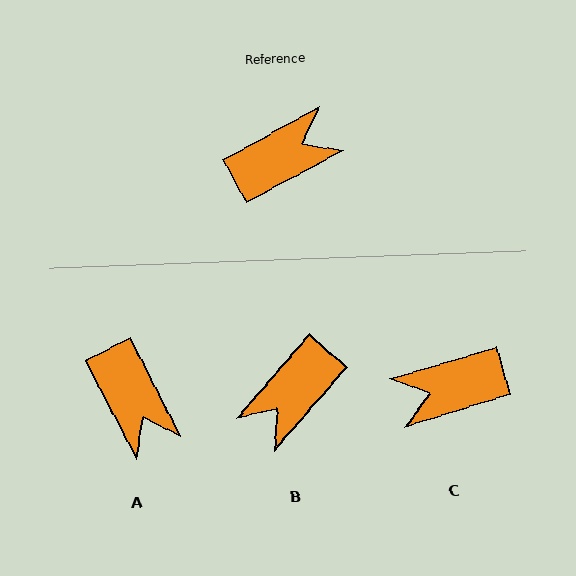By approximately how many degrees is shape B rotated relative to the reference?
Approximately 160 degrees clockwise.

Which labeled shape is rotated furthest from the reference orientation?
C, about 168 degrees away.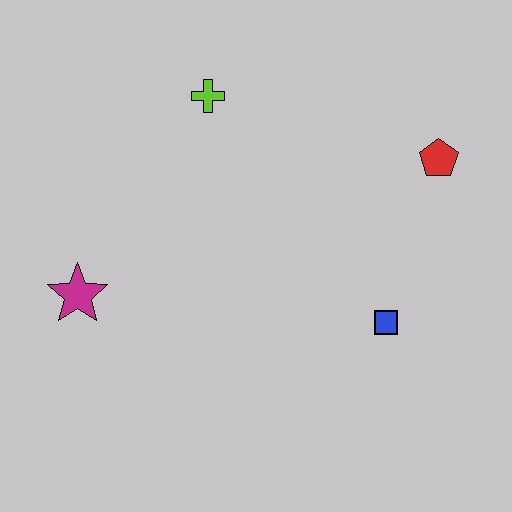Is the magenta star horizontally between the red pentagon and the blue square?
No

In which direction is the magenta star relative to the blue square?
The magenta star is to the left of the blue square.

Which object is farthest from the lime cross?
The blue square is farthest from the lime cross.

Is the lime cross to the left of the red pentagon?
Yes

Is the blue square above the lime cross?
No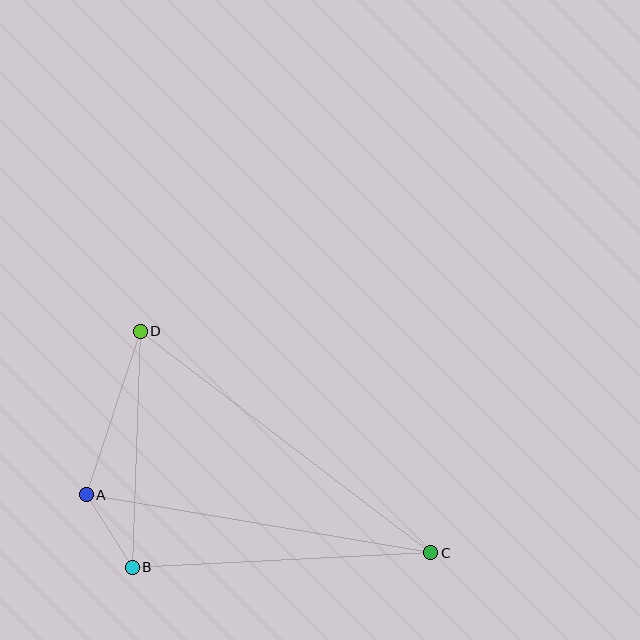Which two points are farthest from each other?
Points C and D are farthest from each other.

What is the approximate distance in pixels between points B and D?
The distance between B and D is approximately 236 pixels.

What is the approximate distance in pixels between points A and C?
The distance between A and C is approximately 349 pixels.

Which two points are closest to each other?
Points A and B are closest to each other.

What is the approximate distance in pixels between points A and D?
The distance between A and D is approximately 172 pixels.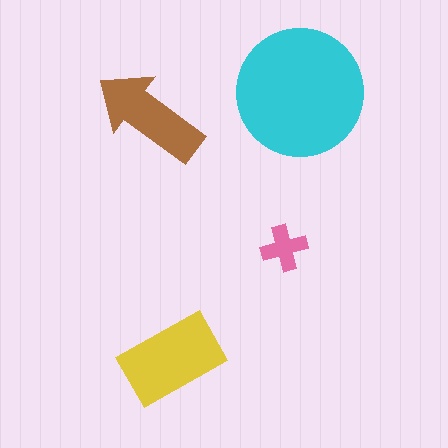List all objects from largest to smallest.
The cyan circle, the yellow rectangle, the brown arrow, the pink cross.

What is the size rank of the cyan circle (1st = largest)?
1st.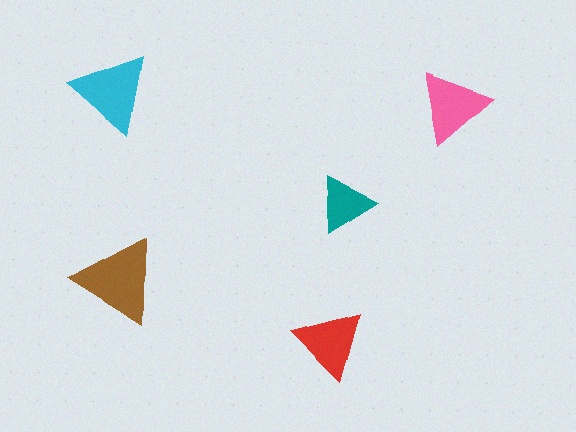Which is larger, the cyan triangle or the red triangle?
The cyan one.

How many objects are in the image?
There are 5 objects in the image.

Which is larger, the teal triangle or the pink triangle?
The pink one.